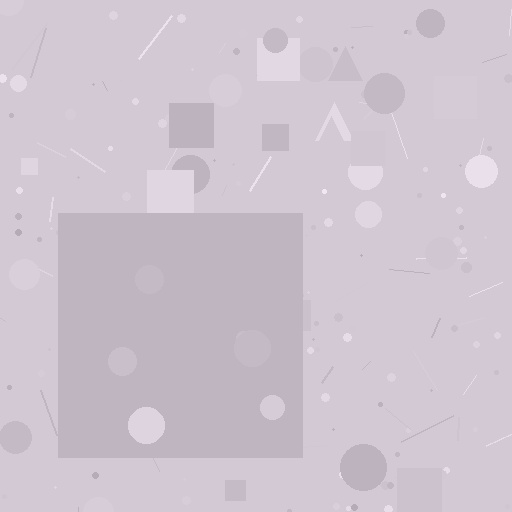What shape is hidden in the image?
A square is hidden in the image.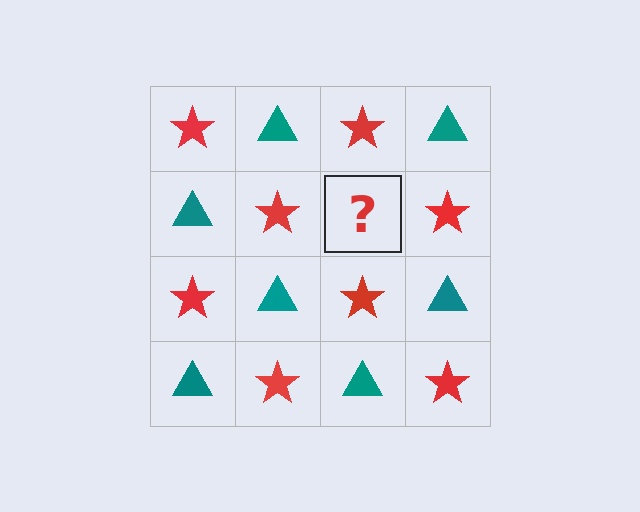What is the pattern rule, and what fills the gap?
The rule is that it alternates red star and teal triangle in a checkerboard pattern. The gap should be filled with a teal triangle.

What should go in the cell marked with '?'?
The missing cell should contain a teal triangle.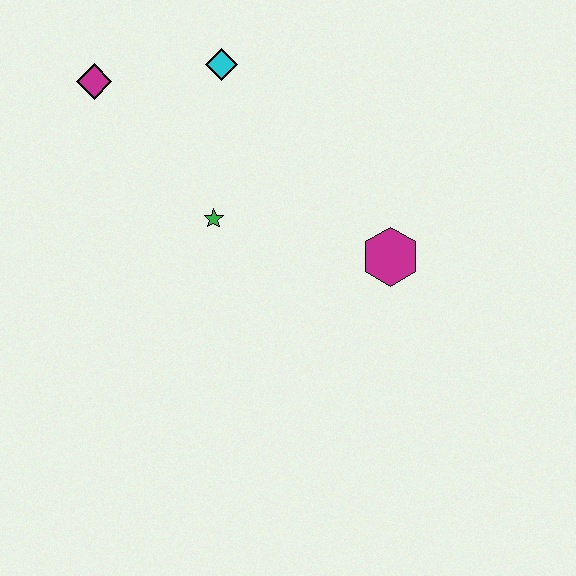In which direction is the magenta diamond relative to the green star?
The magenta diamond is above the green star.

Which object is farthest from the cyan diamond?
The magenta hexagon is farthest from the cyan diamond.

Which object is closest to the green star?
The cyan diamond is closest to the green star.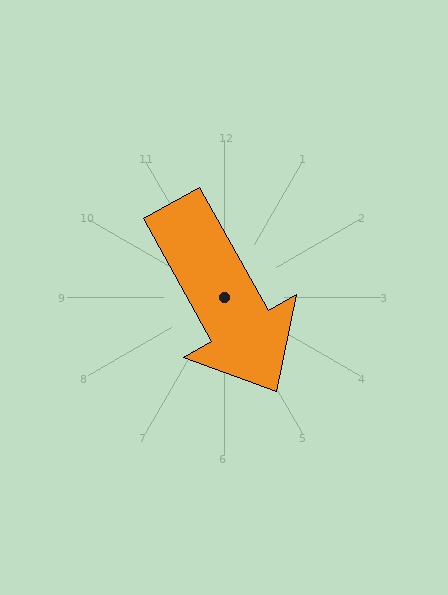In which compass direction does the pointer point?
Southeast.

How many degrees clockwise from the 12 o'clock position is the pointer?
Approximately 151 degrees.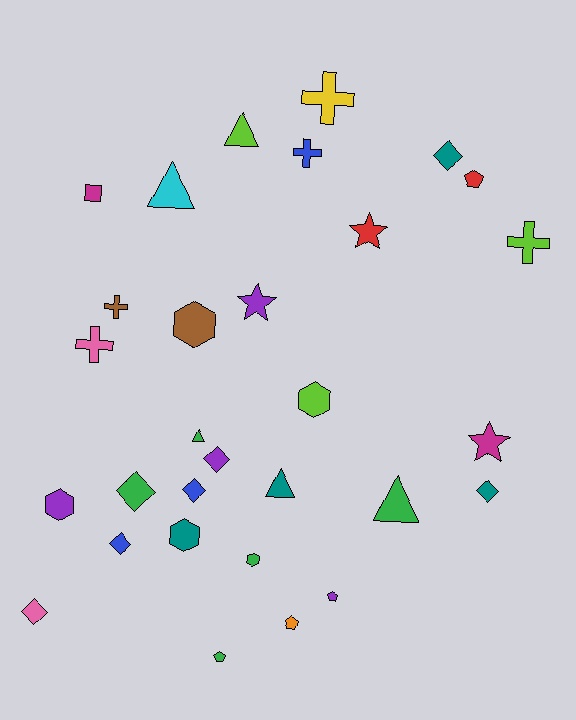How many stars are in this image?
There are 3 stars.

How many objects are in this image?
There are 30 objects.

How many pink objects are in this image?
There are 2 pink objects.